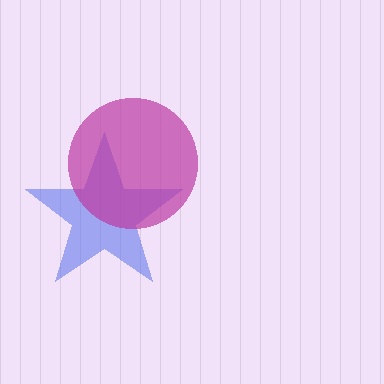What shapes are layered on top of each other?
The layered shapes are: a blue star, a magenta circle.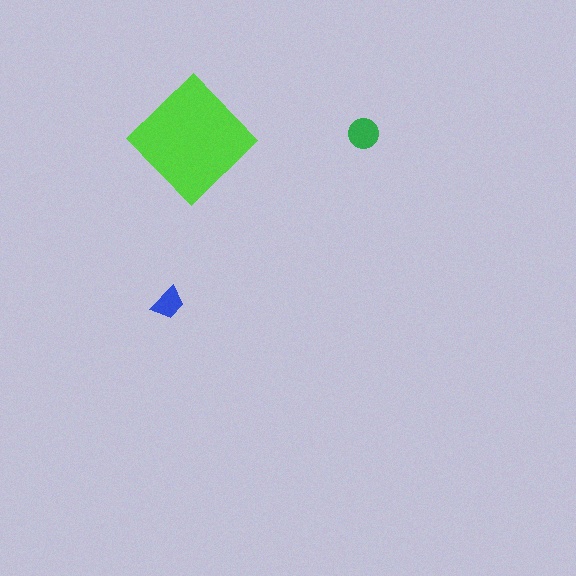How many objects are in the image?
There are 3 objects in the image.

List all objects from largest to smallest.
The lime diamond, the green circle, the blue trapezoid.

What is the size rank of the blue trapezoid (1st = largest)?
3rd.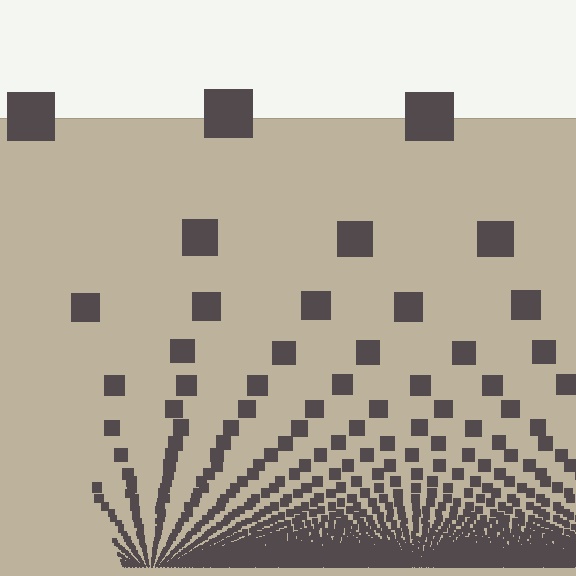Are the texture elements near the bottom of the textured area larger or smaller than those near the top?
Smaller. The gradient is inverted — elements near the bottom are smaller and denser.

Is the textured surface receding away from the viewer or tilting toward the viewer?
The surface appears to tilt toward the viewer. Texture elements get larger and sparser toward the top.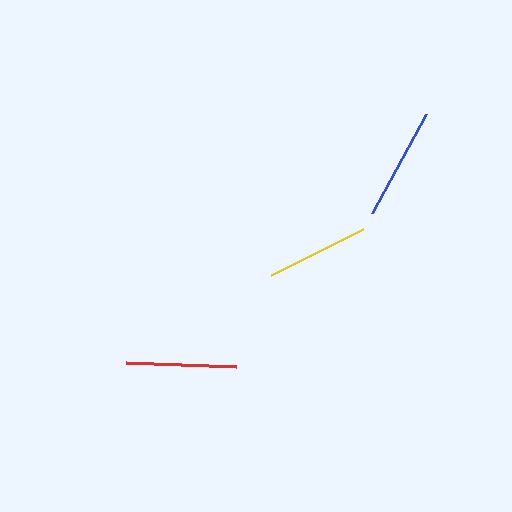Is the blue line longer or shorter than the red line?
The blue line is longer than the red line.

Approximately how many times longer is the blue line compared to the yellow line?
The blue line is approximately 1.1 times the length of the yellow line.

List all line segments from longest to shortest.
From longest to shortest: blue, red, yellow.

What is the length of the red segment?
The red segment is approximately 110 pixels long.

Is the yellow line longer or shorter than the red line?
The red line is longer than the yellow line.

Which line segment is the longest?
The blue line is the longest at approximately 113 pixels.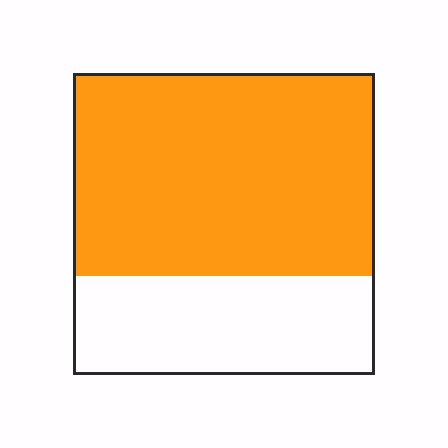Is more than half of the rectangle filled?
Yes.